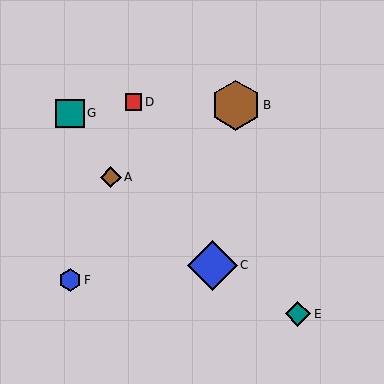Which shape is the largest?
The blue diamond (labeled C) is the largest.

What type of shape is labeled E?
Shape E is a teal diamond.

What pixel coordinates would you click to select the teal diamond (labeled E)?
Click at (298, 314) to select the teal diamond E.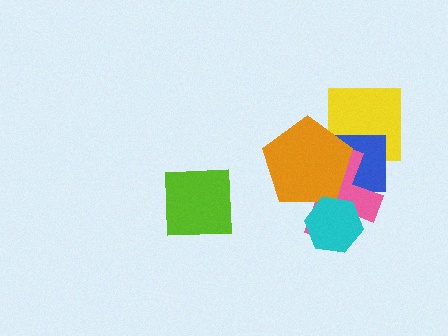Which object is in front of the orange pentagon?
The cyan hexagon is in front of the orange pentagon.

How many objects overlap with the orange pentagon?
4 objects overlap with the orange pentagon.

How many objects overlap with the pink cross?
4 objects overlap with the pink cross.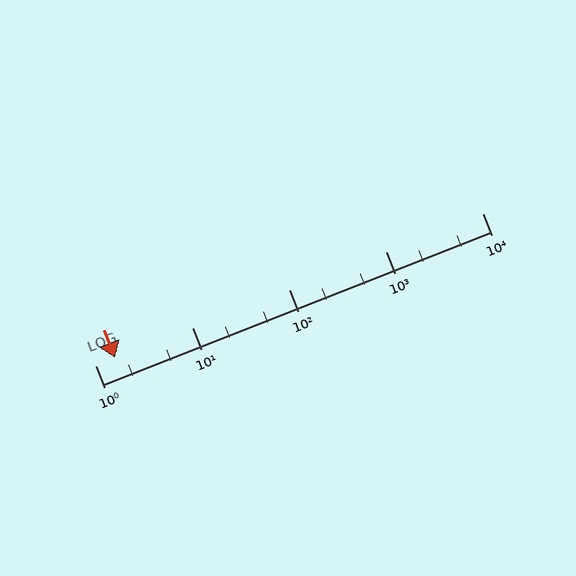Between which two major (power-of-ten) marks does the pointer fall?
The pointer is between 1 and 10.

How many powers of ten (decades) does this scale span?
The scale spans 4 decades, from 1 to 10000.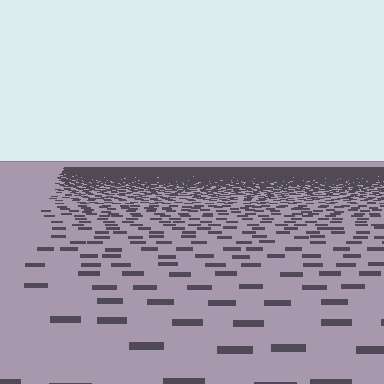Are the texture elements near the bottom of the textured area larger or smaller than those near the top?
Larger. Near the bottom, elements are closer to the viewer and appear at a bigger on-screen size.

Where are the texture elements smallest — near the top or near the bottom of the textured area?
Near the top.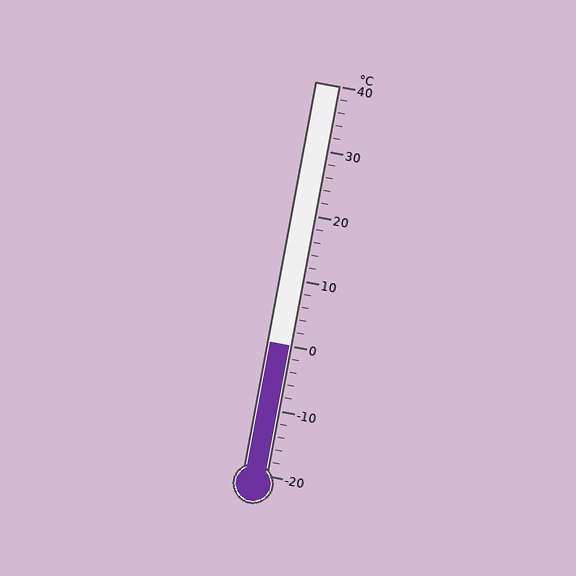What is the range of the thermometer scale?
The thermometer scale ranges from -20°C to 40°C.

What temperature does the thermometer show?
The thermometer shows approximately 0°C.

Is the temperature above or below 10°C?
The temperature is below 10°C.